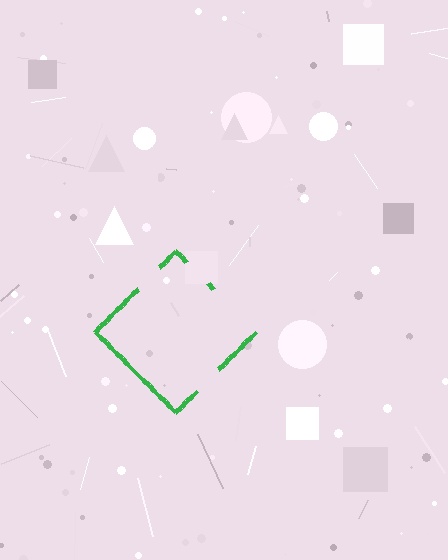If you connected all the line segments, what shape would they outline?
They would outline a diamond.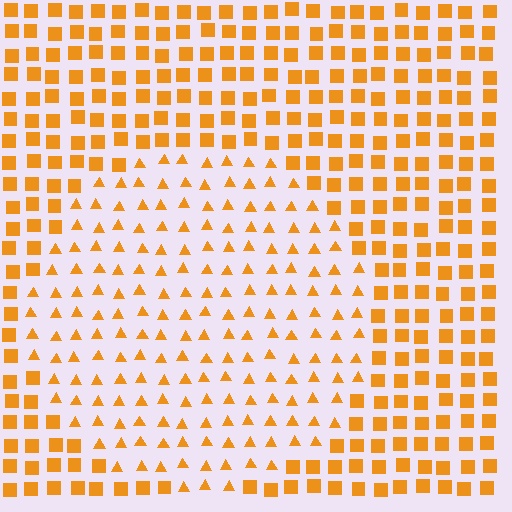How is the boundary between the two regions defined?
The boundary is defined by a change in element shape: triangles inside vs. squares outside. All elements share the same color and spacing.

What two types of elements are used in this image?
The image uses triangles inside the circle region and squares outside it.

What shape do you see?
I see a circle.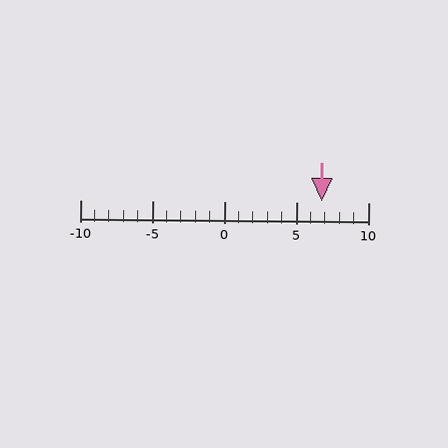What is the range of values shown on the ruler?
The ruler shows values from -10 to 10.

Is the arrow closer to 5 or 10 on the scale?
The arrow is closer to 5.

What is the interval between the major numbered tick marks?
The major tick marks are spaced 5 units apart.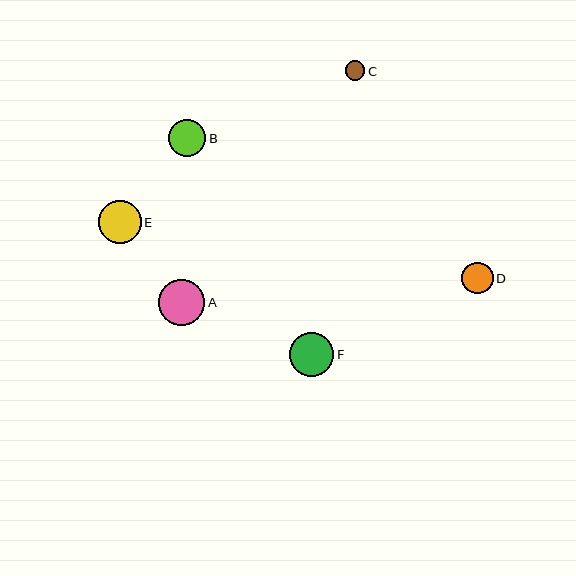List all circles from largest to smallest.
From largest to smallest: A, F, E, B, D, C.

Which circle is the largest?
Circle A is the largest with a size of approximately 47 pixels.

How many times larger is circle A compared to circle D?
Circle A is approximately 1.5 times the size of circle D.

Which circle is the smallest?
Circle C is the smallest with a size of approximately 19 pixels.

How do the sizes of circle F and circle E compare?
Circle F and circle E are approximately the same size.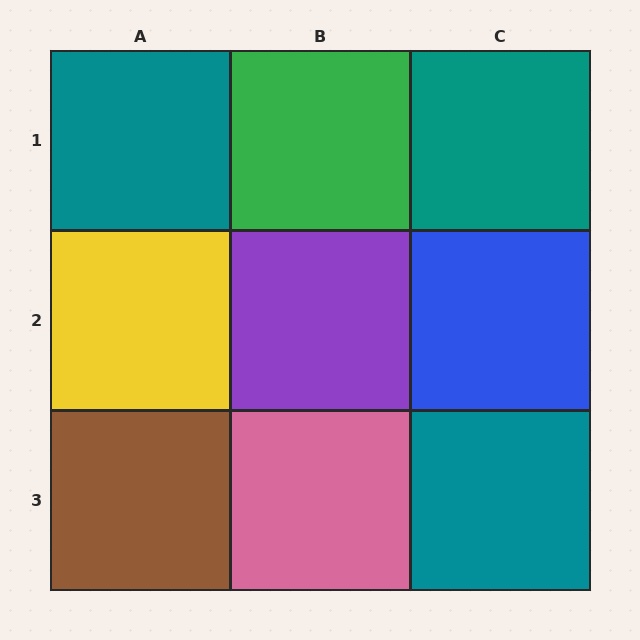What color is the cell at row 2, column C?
Blue.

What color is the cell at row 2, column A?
Yellow.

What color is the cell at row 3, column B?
Pink.